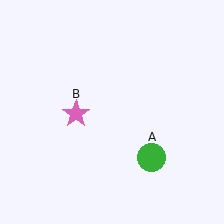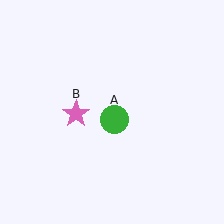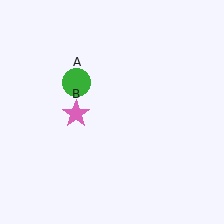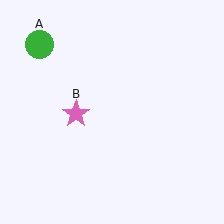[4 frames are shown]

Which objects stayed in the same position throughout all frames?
Pink star (object B) remained stationary.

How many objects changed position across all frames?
1 object changed position: green circle (object A).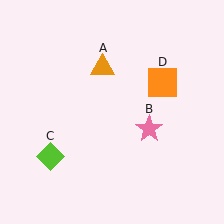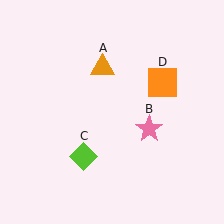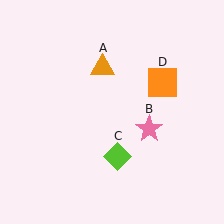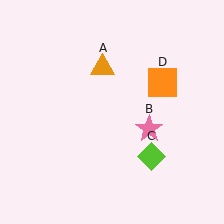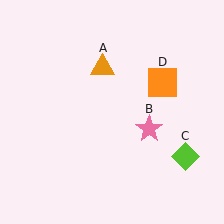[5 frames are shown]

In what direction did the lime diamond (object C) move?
The lime diamond (object C) moved right.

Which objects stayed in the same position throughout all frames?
Orange triangle (object A) and pink star (object B) and orange square (object D) remained stationary.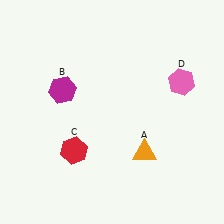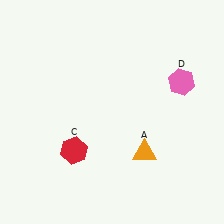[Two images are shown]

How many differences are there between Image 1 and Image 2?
There is 1 difference between the two images.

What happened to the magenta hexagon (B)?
The magenta hexagon (B) was removed in Image 2. It was in the top-left area of Image 1.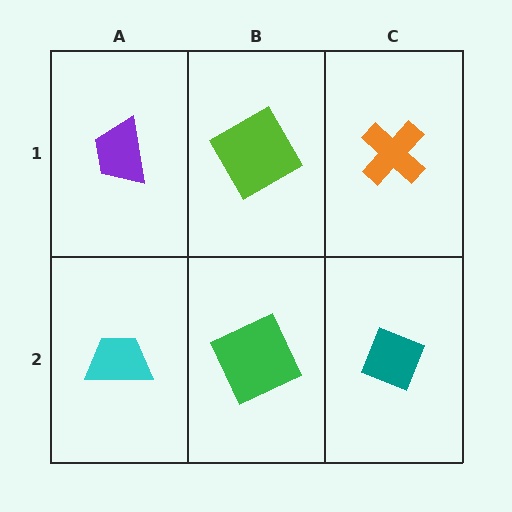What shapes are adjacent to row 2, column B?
A lime diamond (row 1, column B), a cyan trapezoid (row 2, column A), a teal diamond (row 2, column C).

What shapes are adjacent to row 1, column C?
A teal diamond (row 2, column C), a lime diamond (row 1, column B).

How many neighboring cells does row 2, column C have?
2.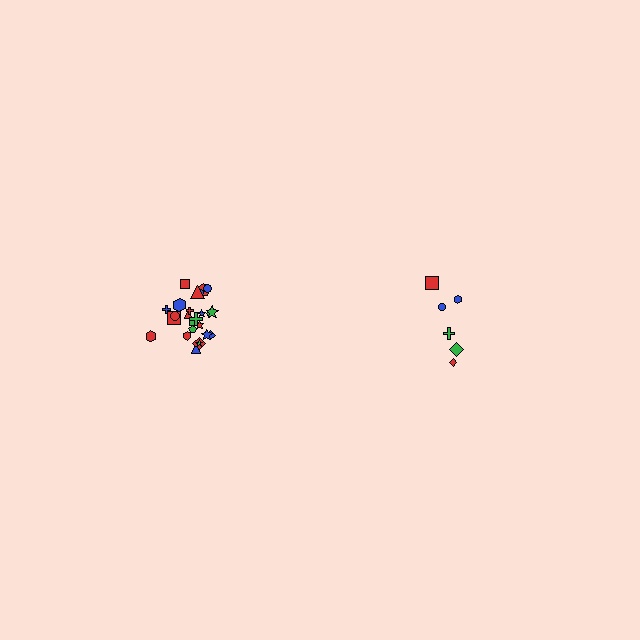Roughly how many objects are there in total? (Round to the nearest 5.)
Roughly 30 objects in total.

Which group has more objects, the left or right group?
The left group.